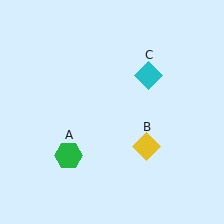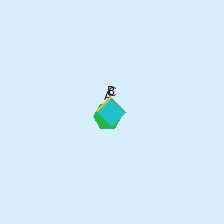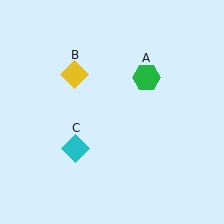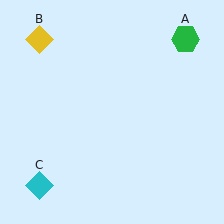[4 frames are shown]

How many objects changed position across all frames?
3 objects changed position: green hexagon (object A), yellow diamond (object B), cyan diamond (object C).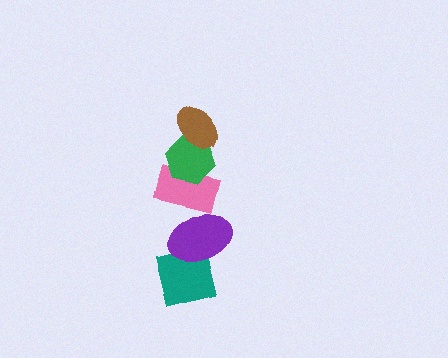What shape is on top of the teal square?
The purple ellipse is on top of the teal square.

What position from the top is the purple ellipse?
The purple ellipse is 4th from the top.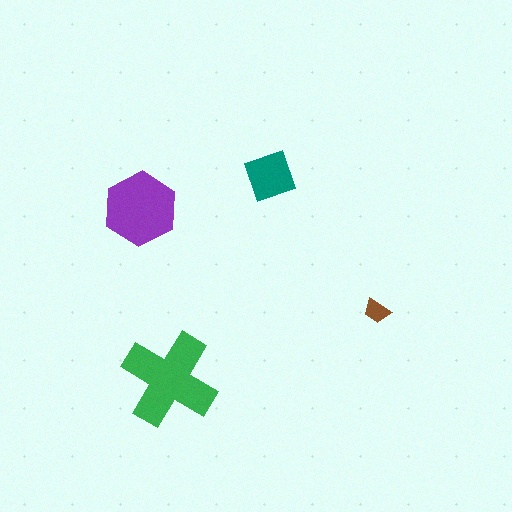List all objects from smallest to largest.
The brown trapezoid, the teal diamond, the purple hexagon, the green cross.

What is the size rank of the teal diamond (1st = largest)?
3rd.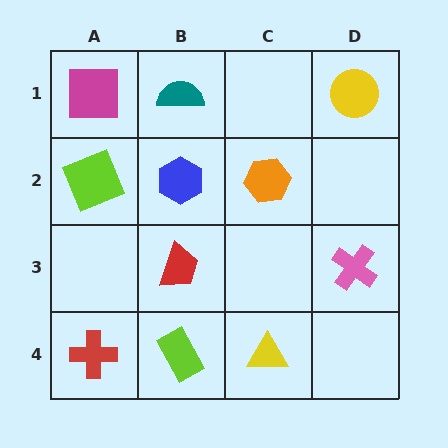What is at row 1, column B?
A teal semicircle.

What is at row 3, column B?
A red trapezoid.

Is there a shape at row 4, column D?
No, that cell is empty.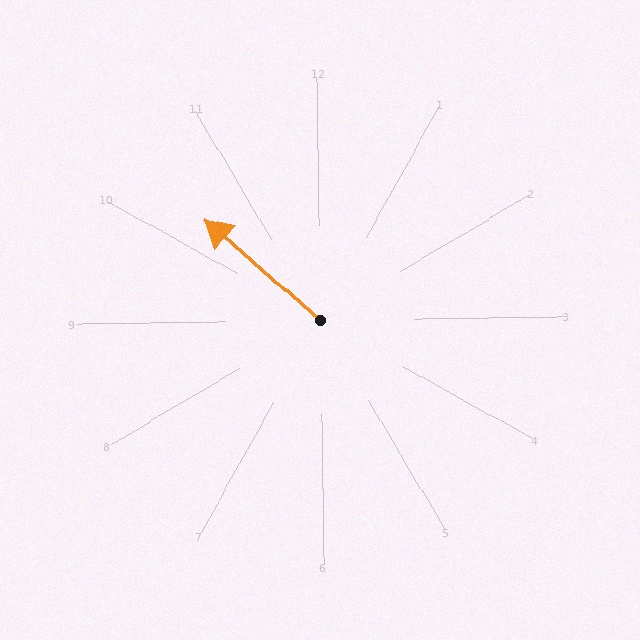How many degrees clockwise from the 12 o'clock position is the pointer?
Approximately 312 degrees.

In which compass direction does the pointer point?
Northwest.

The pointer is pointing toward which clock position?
Roughly 10 o'clock.